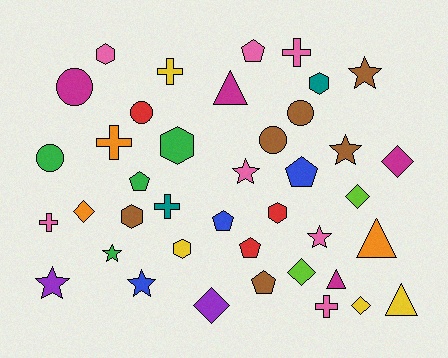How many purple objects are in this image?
There are 2 purple objects.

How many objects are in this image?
There are 40 objects.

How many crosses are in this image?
There are 6 crosses.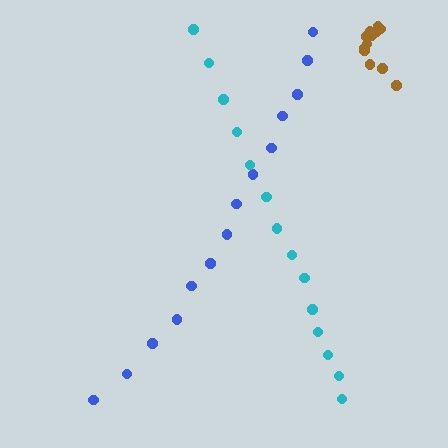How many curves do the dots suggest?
There are 3 distinct paths.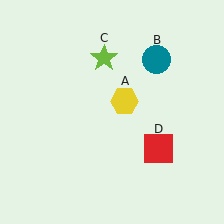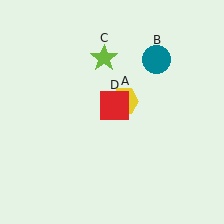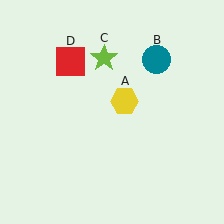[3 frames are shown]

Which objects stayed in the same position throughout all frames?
Yellow hexagon (object A) and teal circle (object B) and lime star (object C) remained stationary.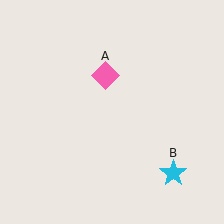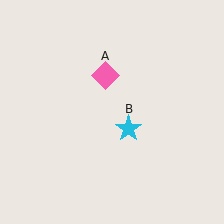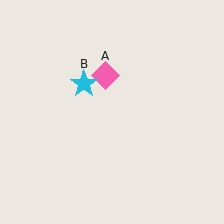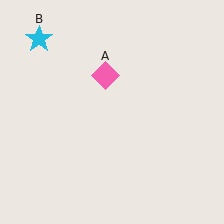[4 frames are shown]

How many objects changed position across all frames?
1 object changed position: cyan star (object B).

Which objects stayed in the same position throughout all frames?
Pink diamond (object A) remained stationary.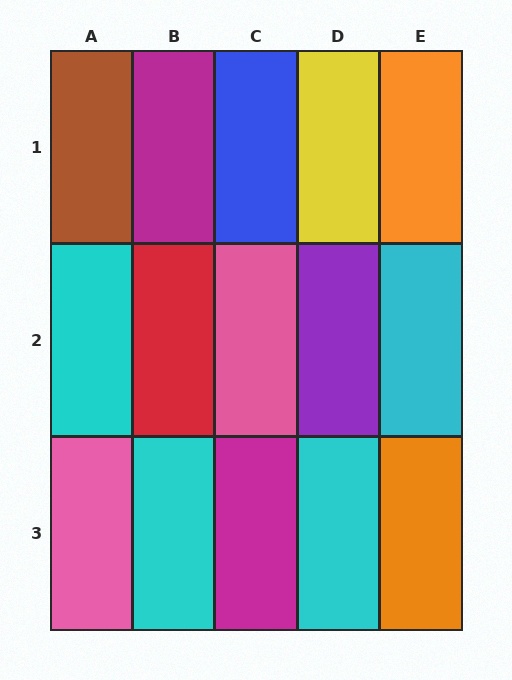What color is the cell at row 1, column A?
Brown.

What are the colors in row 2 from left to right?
Cyan, red, pink, purple, cyan.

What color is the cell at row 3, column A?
Pink.